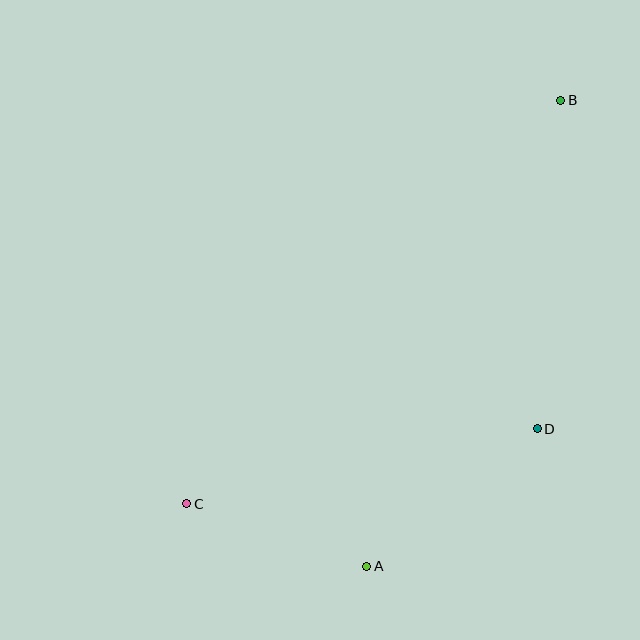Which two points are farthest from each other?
Points B and C are farthest from each other.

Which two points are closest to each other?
Points A and C are closest to each other.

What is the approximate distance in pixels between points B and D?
The distance between B and D is approximately 330 pixels.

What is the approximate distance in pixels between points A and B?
The distance between A and B is approximately 505 pixels.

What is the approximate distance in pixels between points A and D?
The distance between A and D is approximately 219 pixels.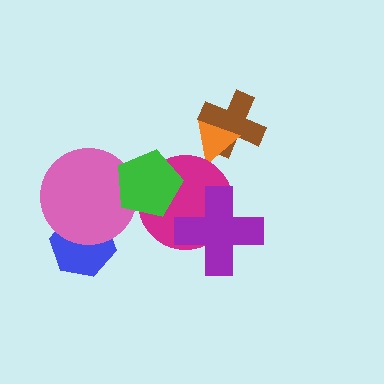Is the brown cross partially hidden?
Yes, it is partially covered by another shape.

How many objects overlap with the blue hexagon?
1 object overlaps with the blue hexagon.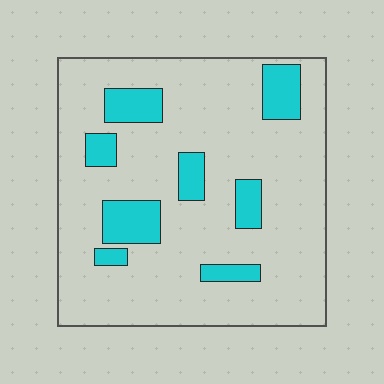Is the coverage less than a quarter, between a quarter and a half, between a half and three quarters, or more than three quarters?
Less than a quarter.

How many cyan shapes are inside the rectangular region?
8.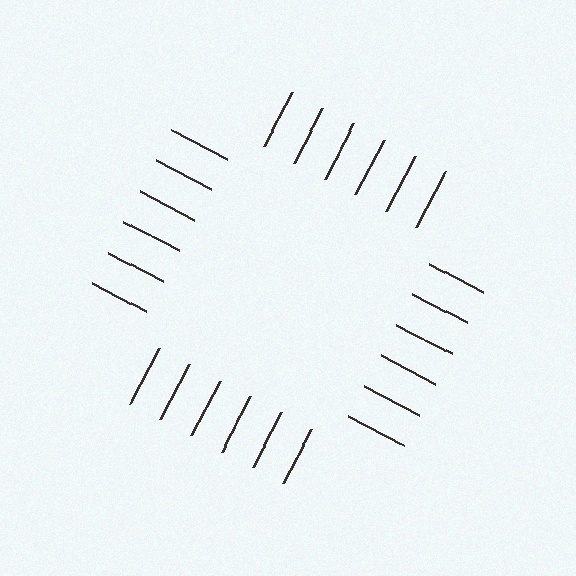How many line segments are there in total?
24 — 6 along each of the 4 edges.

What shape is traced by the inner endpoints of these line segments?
An illusory square — the line segments terminate on its edges but no continuous stroke is drawn.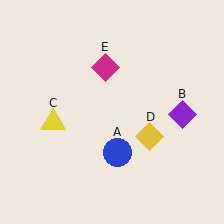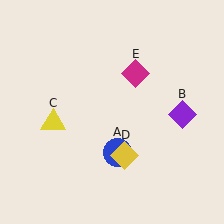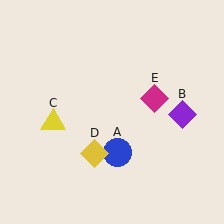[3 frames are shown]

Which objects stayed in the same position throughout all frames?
Blue circle (object A) and purple diamond (object B) and yellow triangle (object C) remained stationary.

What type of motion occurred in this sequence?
The yellow diamond (object D), magenta diamond (object E) rotated clockwise around the center of the scene.